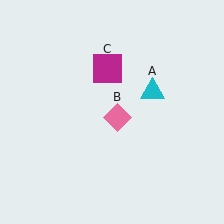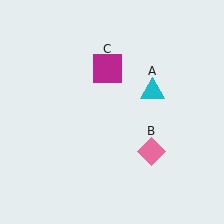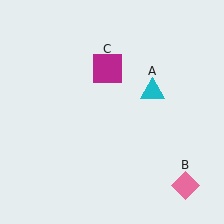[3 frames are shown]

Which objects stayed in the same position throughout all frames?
Cyan triangle (object A) and magenta square (object C) remained stationary.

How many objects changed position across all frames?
1 object changed position: pink diamond (object B).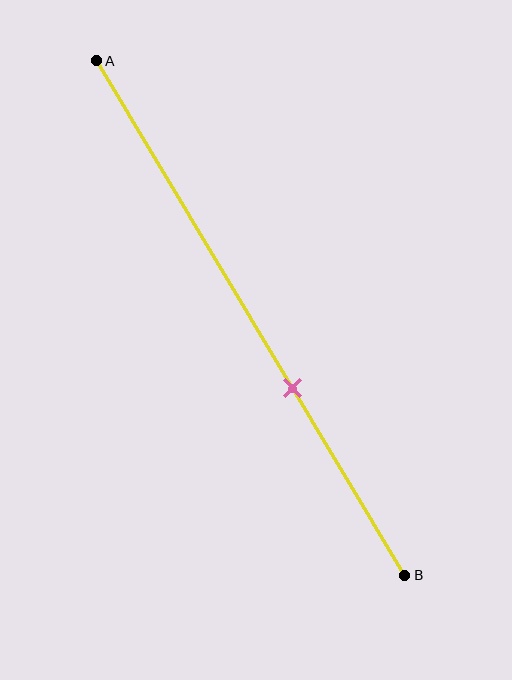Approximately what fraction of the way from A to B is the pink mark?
The pink mark is approximately 65% of the way from A to B.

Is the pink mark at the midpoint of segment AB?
No, the mark is at about 65% from A, not at the 50% midpoint.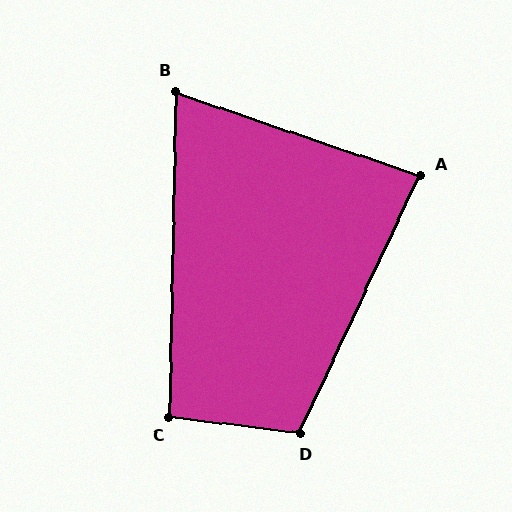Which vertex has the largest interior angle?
D, at approximately 108 degrees.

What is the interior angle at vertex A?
Approximately 84 degrees (acute).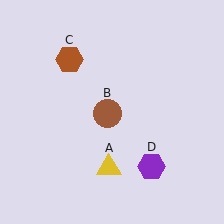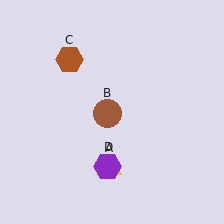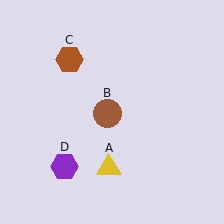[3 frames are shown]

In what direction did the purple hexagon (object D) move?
The purple hexagon (object D) moved left.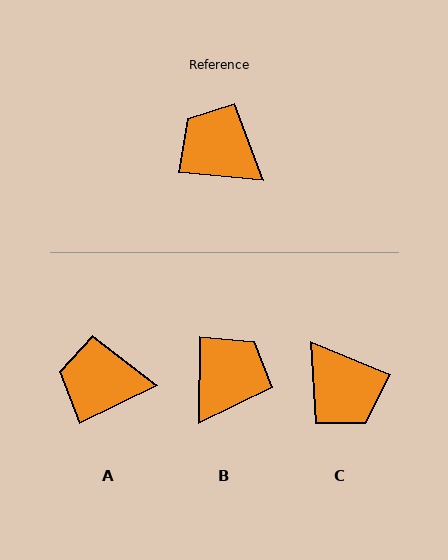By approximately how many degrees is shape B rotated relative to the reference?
Approximately 86 degrees clockwise.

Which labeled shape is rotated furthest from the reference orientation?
C, about 162 degrees away.